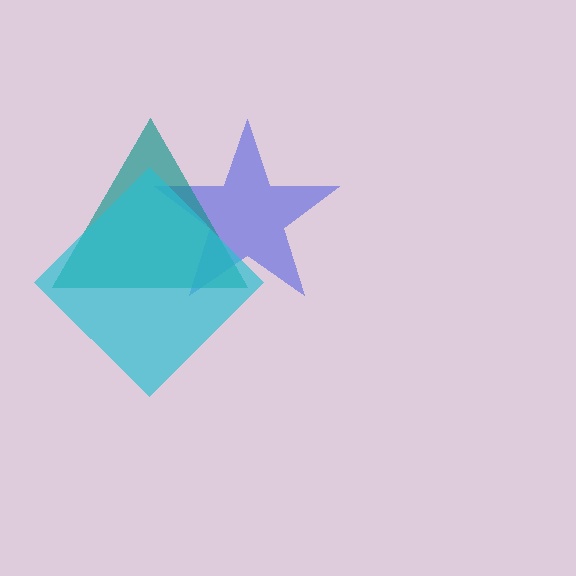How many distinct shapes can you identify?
There are 3 distinct shapes: a blue star, a teal triangle, a cyan diamond.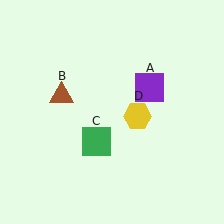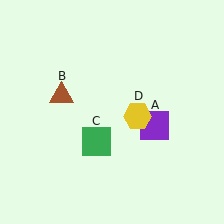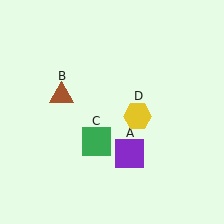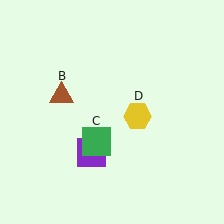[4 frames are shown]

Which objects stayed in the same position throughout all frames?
Brown triangle (object B) and green square (object C) and yellow hexagon (object D) remained stationary.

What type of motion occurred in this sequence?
The purple square (object A) rotated clockwise around the center of the scene.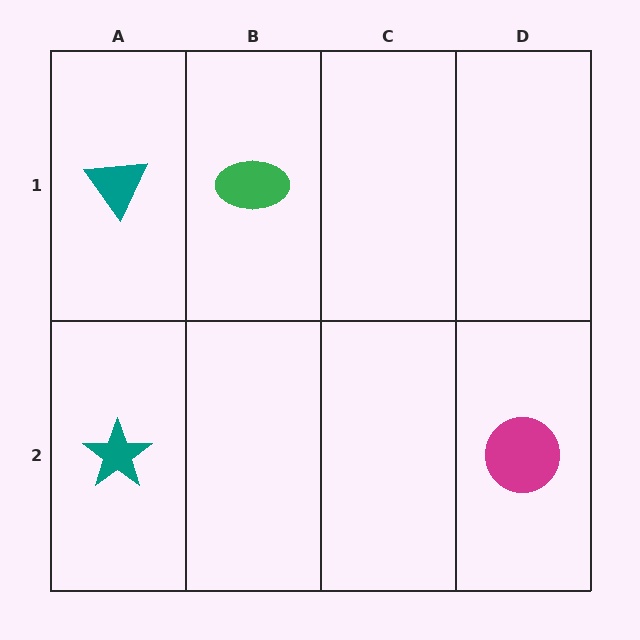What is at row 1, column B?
A green ellipse.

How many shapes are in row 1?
2 shapes.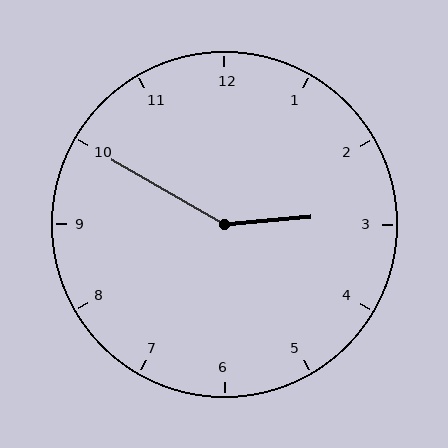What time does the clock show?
2:50.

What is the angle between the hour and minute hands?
Approximately 145 degrees.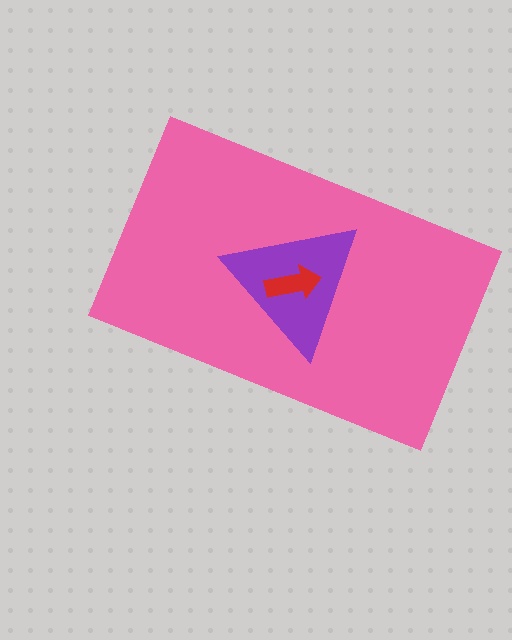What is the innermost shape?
The red arrow.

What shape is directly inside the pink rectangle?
The purple triangle.